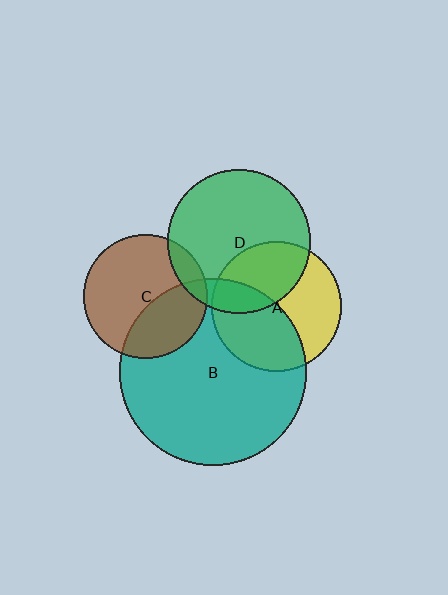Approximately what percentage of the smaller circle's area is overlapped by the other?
Approximately 35%.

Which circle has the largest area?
Circle B (teal).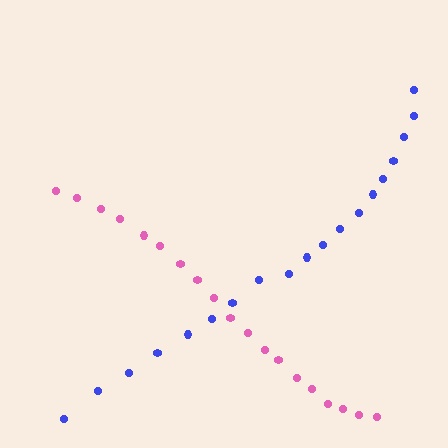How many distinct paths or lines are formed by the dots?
There are 2 distinct paths.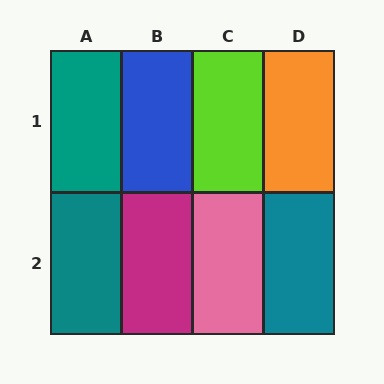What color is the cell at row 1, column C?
Lime.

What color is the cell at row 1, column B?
Blue.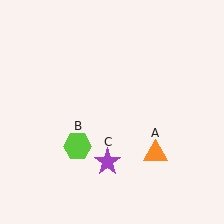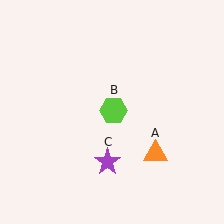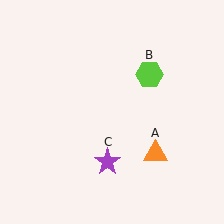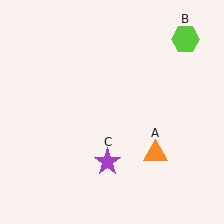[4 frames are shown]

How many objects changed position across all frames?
1 object changed position: lime hexagon (object B).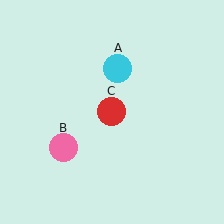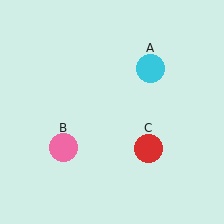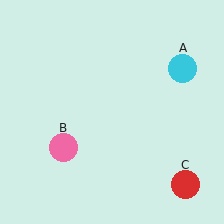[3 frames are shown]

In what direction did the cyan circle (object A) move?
The cyan circle (object A) moved right.